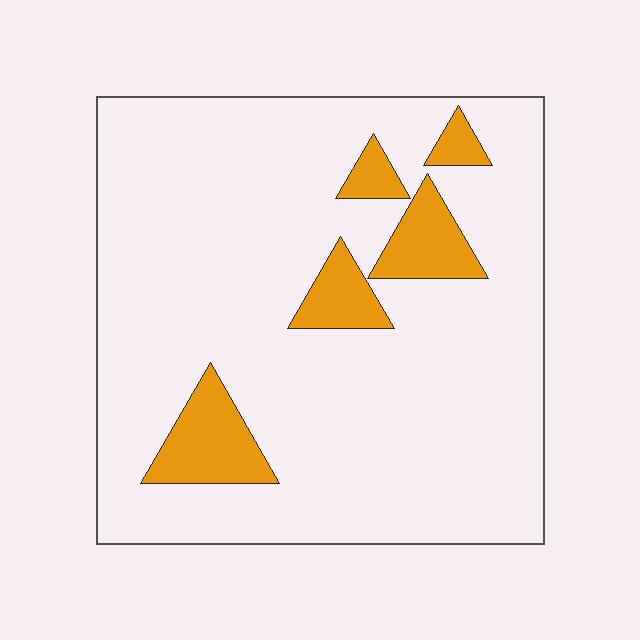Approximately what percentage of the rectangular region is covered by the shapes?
Approximately 10%.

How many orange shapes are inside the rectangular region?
5.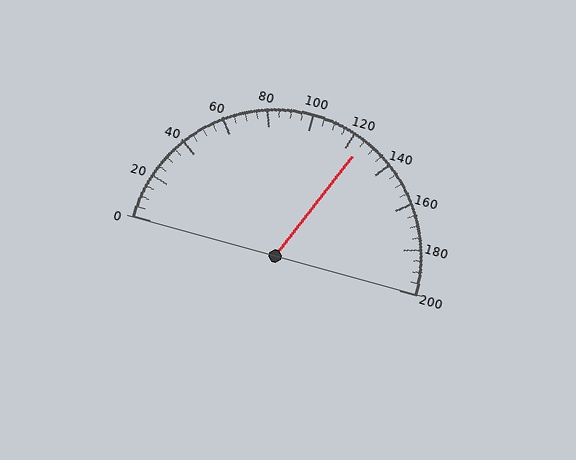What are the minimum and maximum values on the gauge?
The gauge ranges from 0 to 200.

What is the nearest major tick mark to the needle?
The nearest major tick mark is 120.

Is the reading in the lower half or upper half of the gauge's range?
The reading is in the upper half of the range (0 to 200).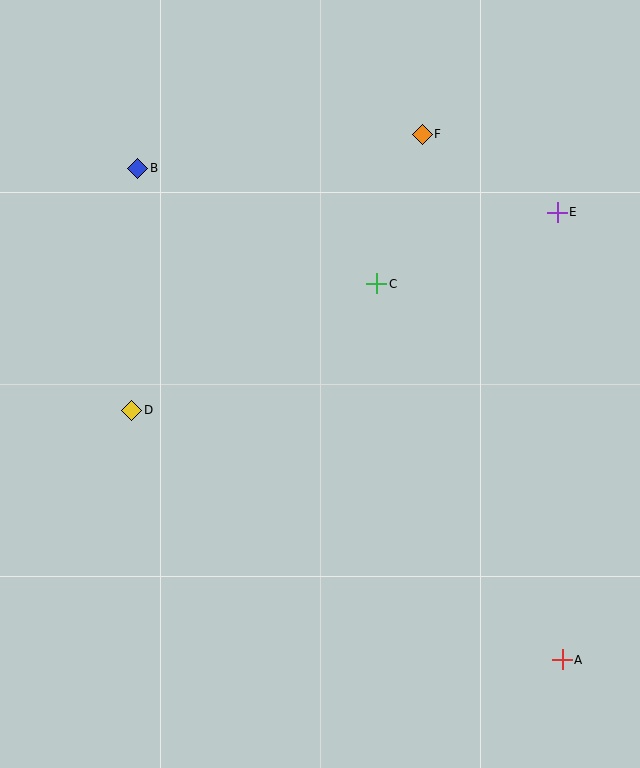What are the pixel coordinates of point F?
Point F is at (422, 134).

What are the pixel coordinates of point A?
Point A is at (562, 660).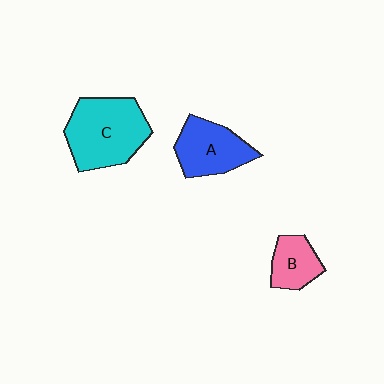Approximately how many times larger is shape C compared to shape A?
Approximately 1.4 times.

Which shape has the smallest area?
Shape B (pink).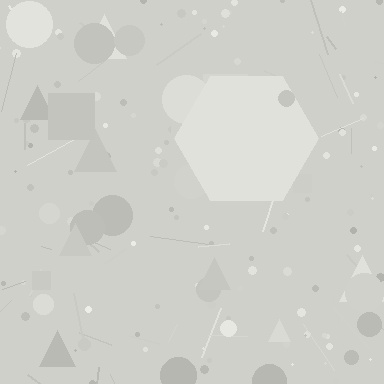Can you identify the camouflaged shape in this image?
The camouflaged shape is a hexagon.